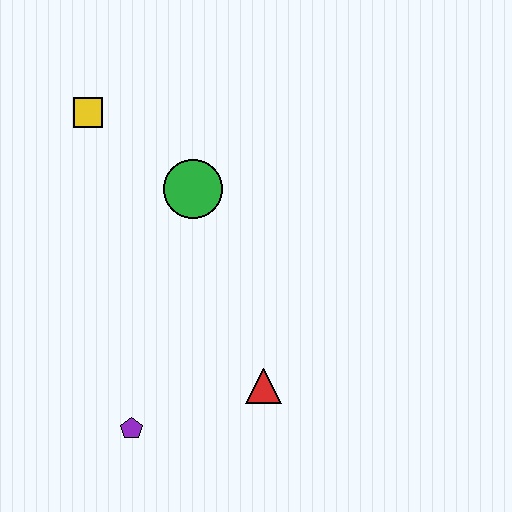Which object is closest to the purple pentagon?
The red triangle is closest to the purple pentagon.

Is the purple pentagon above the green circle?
No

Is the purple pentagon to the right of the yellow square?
Yes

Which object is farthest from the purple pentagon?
The yellow square is farthest from the purple pentagon.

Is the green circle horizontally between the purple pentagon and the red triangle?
Yes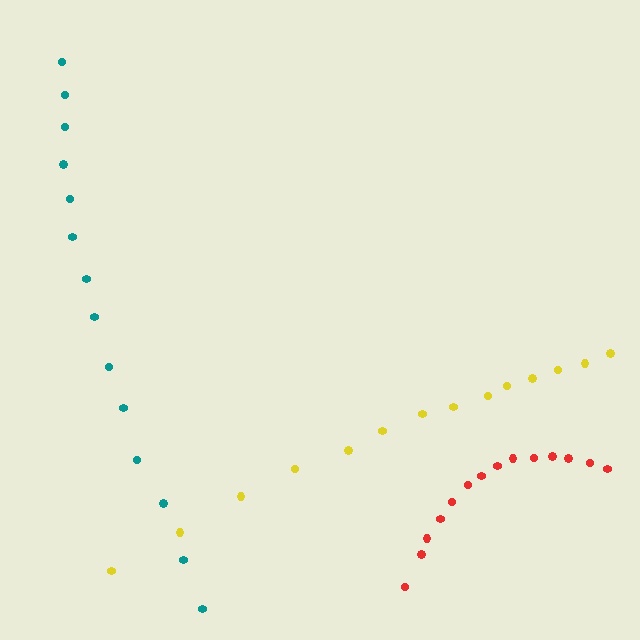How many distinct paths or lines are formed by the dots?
There are 3 distinct paths.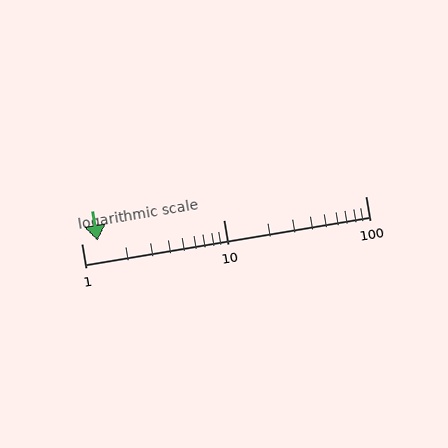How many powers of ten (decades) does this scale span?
The scale spans 2 decades, from 1 to 100.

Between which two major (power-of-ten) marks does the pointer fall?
The pointer is between 1 and 10.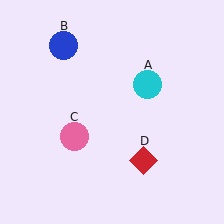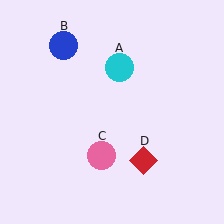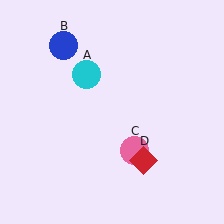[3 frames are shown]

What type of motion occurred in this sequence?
The cyan circle (object A), pink circle (object C) rotated counterclockwise around the center of the scene.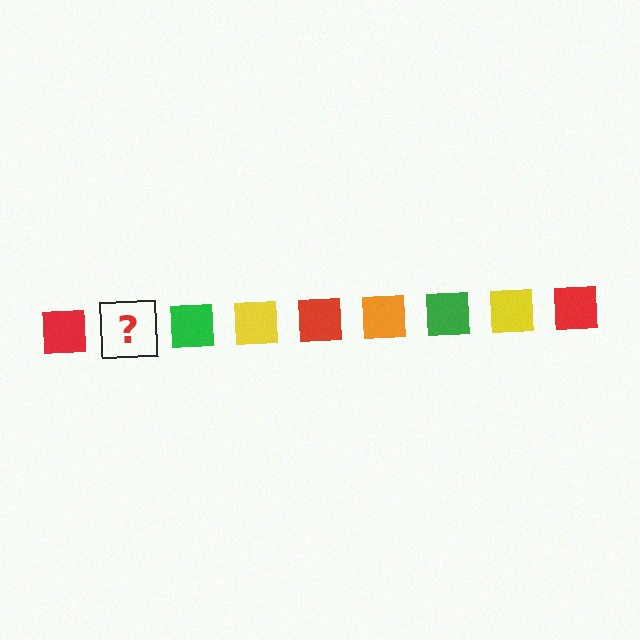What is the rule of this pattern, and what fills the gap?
The rule is that the pattern cycles through red, orange, green, yellow squares. The gap should be filled with an orange square.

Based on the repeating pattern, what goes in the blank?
The blank should be an orange square.